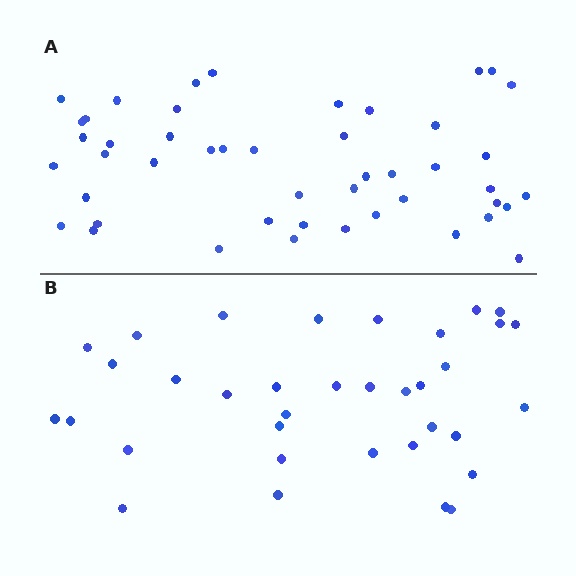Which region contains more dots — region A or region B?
Region A (the top region) has more dots.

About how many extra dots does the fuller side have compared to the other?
Region A has roughly 12 or so more dots than region B.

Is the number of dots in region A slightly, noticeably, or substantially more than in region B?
Region A has noticeably more, but not dramatically so. The ratio is roughly 1.3 to 1.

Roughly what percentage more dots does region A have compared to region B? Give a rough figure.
About 35% more.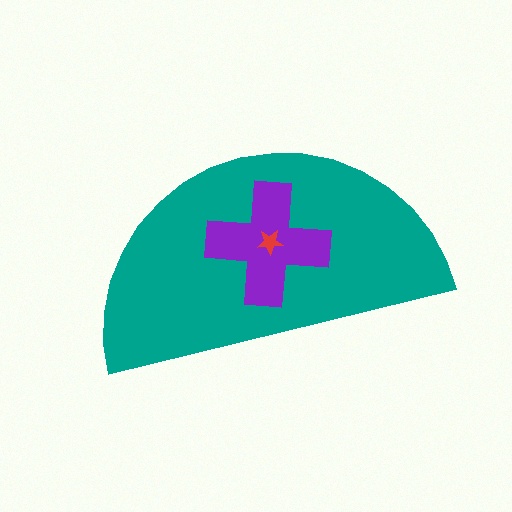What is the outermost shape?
The teal semicircle.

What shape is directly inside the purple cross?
The red star.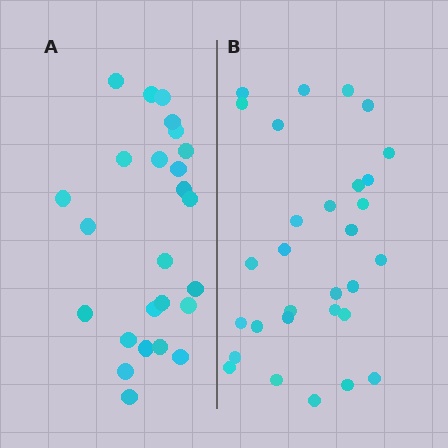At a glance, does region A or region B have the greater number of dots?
Region B (the right region) has more dots.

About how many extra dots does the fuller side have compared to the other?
Region B has about 5 more dots than region A.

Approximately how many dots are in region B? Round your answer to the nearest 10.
About 30 dots.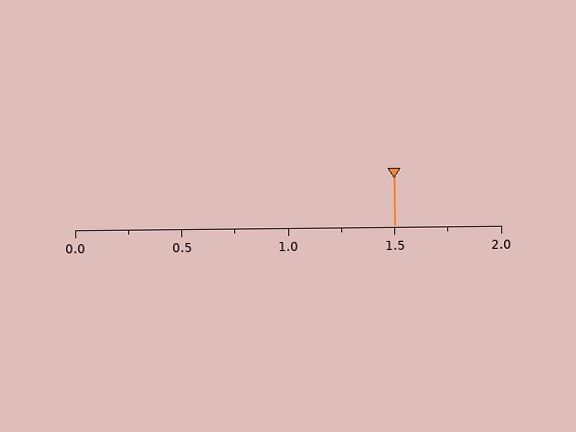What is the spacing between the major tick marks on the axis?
The major ticks are spaced 0.5 apart.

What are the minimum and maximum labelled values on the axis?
The axis runs from 0.0 to 2.0.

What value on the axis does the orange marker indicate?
The marker indicates approximately 1.5.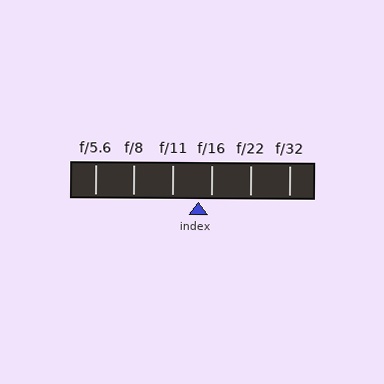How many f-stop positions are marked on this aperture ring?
There are 6 f-stop positions marked.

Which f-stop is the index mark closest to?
The index mark is closest to f/16.